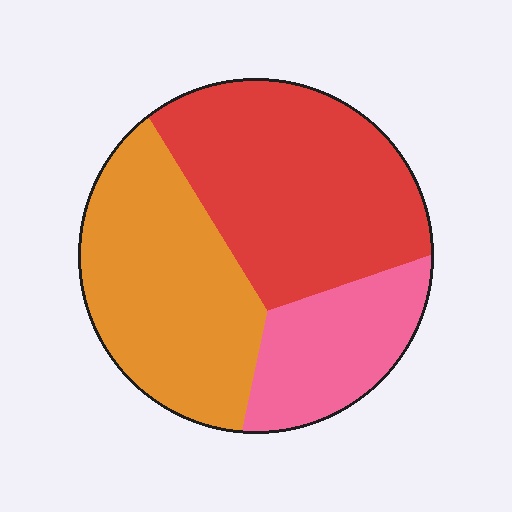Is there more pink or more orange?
Orange.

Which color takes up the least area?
Pink, at roughly 20%.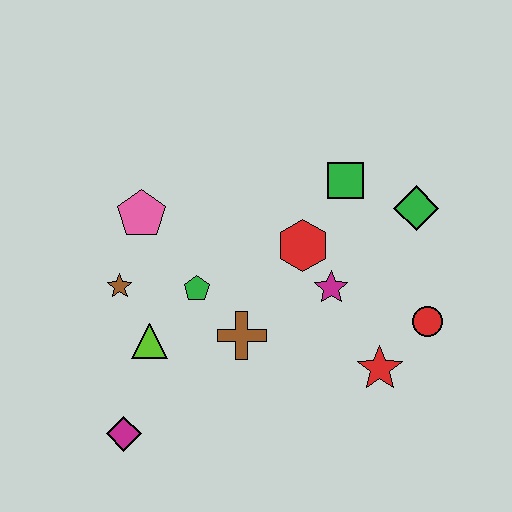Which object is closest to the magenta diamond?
The lime triangle is closest to the magenta diamond.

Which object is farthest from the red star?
The pink pentagon is farthest from the red star.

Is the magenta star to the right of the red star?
No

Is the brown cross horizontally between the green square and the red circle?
No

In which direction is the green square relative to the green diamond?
The green square is to the left of the green diamond.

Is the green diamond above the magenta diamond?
Yes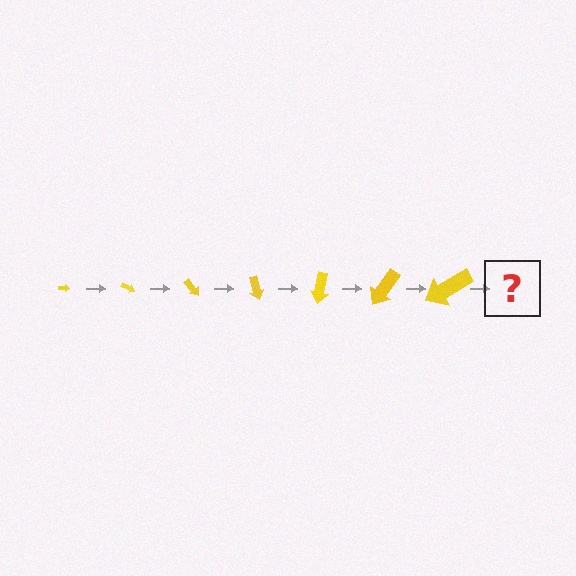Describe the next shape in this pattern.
It should be an arrow, larger than the previous one and rotated 175 degrees from the start.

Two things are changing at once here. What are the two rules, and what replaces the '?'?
The two rules are that the arrow grows larger each step and it rotates 25 degrees each step. The '?' should be an arrow, larger than the previous one and rotated 175 degrees from the start.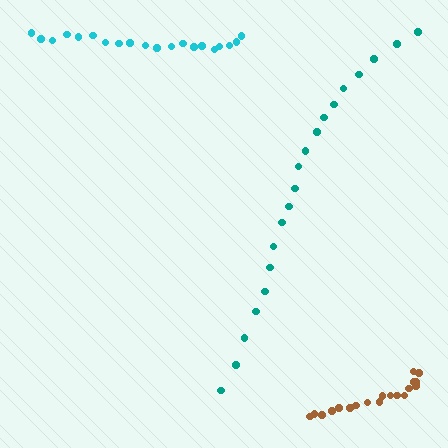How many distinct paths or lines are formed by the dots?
There are 3 distinct paths.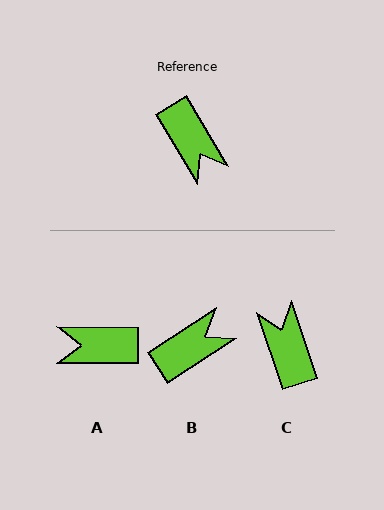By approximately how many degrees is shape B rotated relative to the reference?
Approximately 92 degrees counter-clockwise.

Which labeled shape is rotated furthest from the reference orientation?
C, about 168 degrees away.